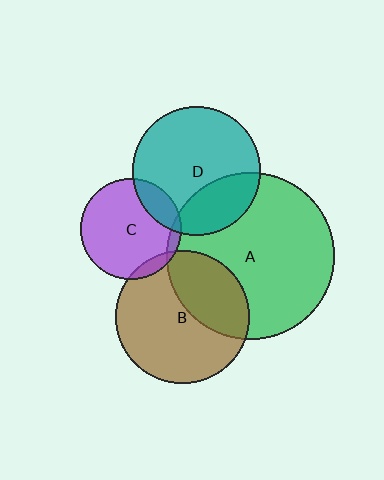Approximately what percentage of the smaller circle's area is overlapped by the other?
Approximately 5%.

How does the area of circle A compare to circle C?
Approximately 2.7 times.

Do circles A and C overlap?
Yes.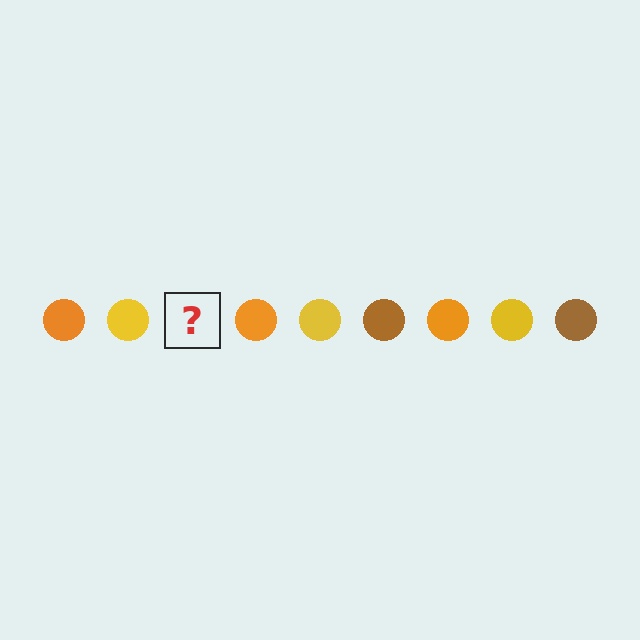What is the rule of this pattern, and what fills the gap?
The rule is that the pattern cycles through orange, yellow, brown circles. The gap should be filled with a brown circle.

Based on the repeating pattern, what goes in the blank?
The blank should be a brown circle.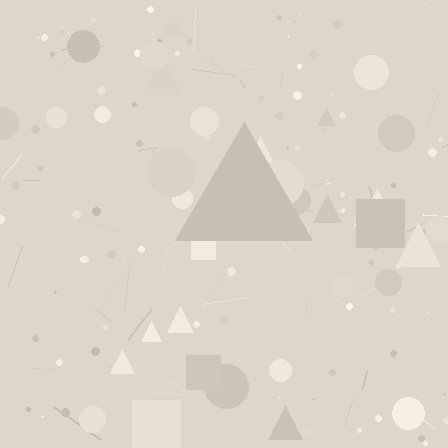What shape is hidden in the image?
A triangle is hidden in the image.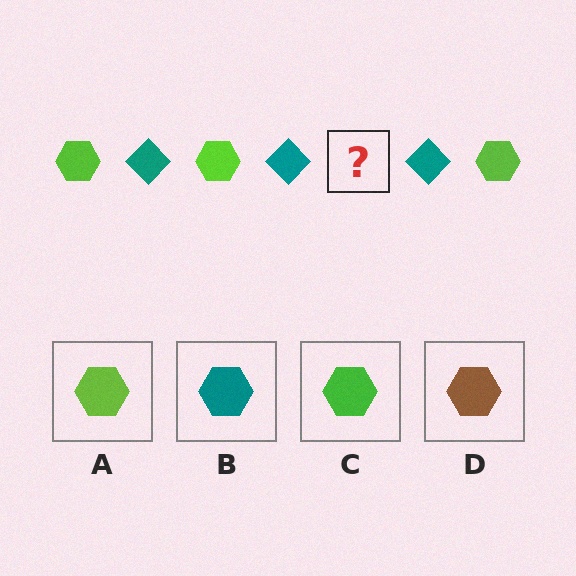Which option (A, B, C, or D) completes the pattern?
A.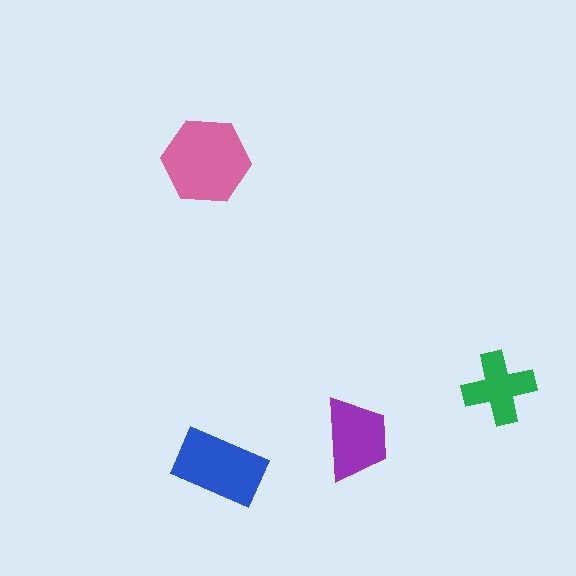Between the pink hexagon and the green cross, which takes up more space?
The pink hexagon.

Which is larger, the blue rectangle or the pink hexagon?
The pink hexagon.